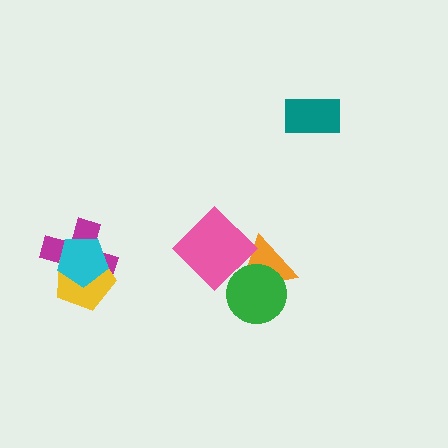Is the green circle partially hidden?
Yes, it is partially covered by another shape.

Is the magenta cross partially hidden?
Yes, it is partially covered by another shape.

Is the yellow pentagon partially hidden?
Yes, it is partially covered by another shape.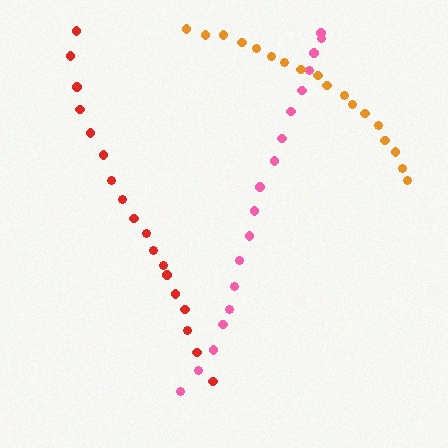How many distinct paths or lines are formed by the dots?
There are 3 distinct paths.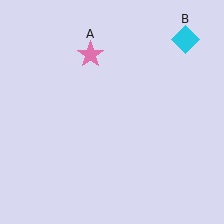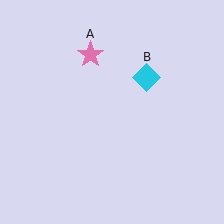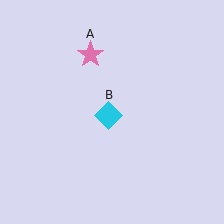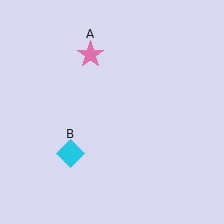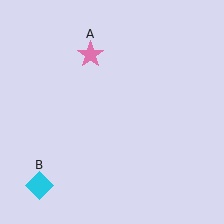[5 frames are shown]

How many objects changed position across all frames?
1 object changed position: cyan diamond (object B).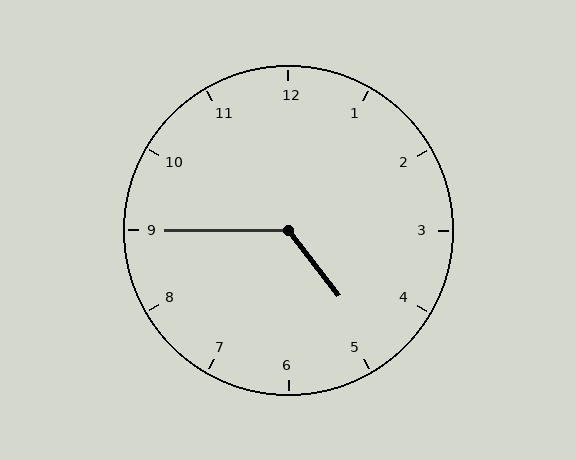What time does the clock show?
4:45.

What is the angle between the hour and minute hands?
Approximately 128 degrees.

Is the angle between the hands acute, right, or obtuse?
It is obtuse.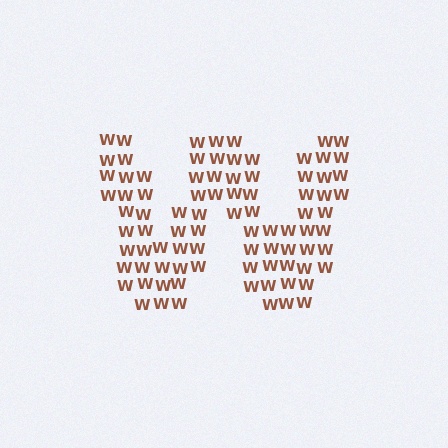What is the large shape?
The large shape is the letter W.